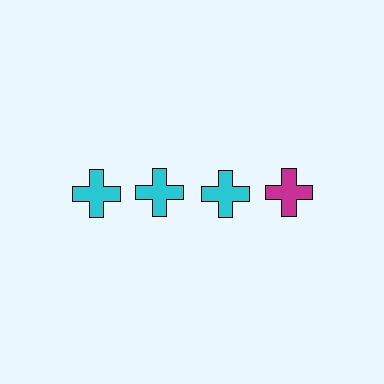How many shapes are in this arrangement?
There are 4 shapes arranged in a grid pattern.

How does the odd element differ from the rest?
It has a different color: magenta instead of cyan.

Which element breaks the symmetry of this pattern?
The magenta cross in the top row, second from right column breaks the symmetry. All other shapes are cyan crosses.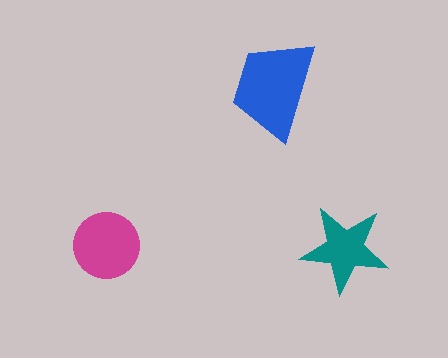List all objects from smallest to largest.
The teal star, the magenta circle, the blue trapezoid.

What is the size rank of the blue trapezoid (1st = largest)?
1st.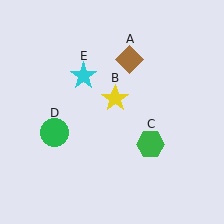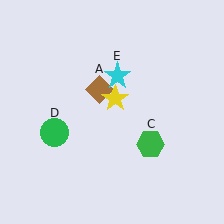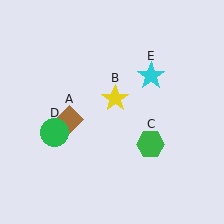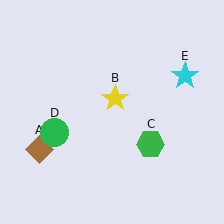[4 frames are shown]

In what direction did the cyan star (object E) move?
The cyan star (object E) moved right.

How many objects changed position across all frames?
2 objects changed position: brown diamond (object A), cyan star (object E).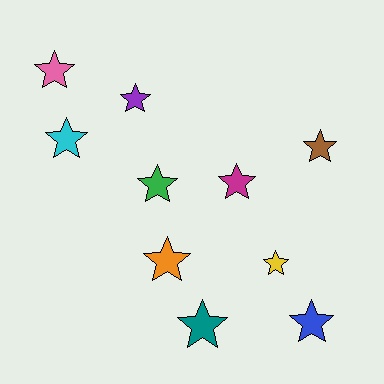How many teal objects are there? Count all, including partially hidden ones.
There is 1 teal object.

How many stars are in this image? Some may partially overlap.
There are 10 stars.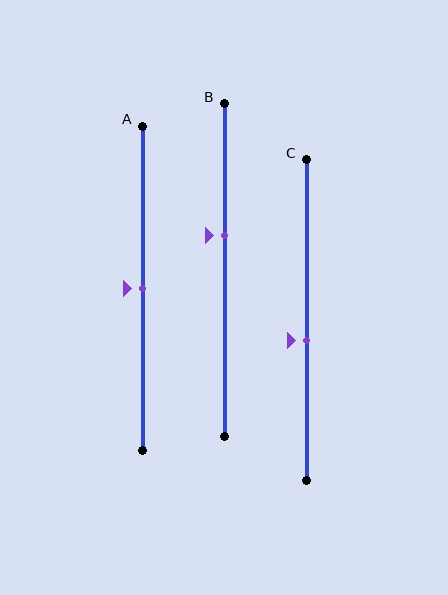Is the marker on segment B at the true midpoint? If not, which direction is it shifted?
No, the marker on segment B is shifted upward by about 10% of the segment length.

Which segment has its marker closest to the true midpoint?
Segment A has its marker closest to the true midpoint.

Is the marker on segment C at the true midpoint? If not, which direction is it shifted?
No, the marker on segment C is shifted downward by about 6% of the segment length.